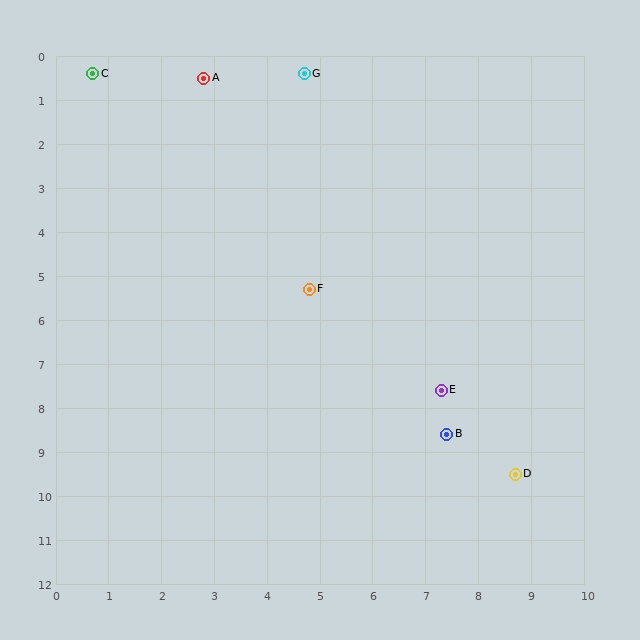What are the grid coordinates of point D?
Point D is at approximately (8.7, 9.5).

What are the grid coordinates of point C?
Point C is at approximately (0.7, 0.4).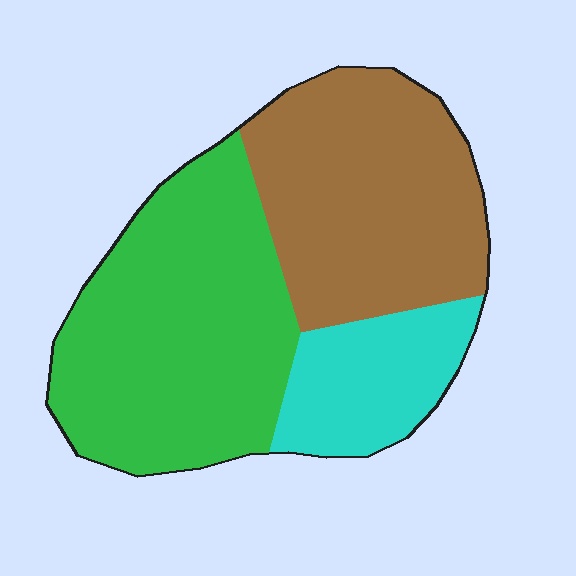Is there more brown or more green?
Green.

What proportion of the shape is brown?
Brown covers 38% of the shape.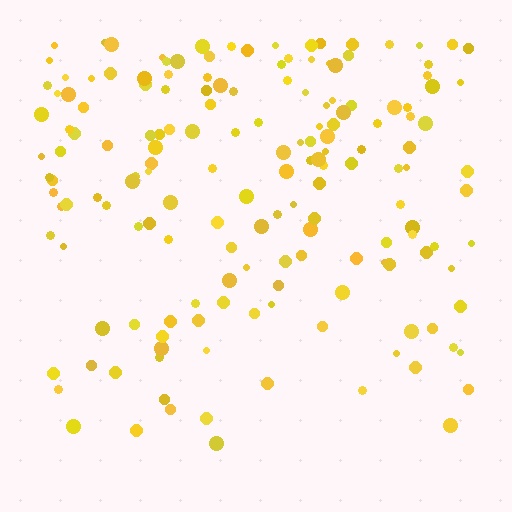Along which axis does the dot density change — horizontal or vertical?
Vertical.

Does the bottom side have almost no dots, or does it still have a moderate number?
Still a moderate number, just noticeably fewer than the top.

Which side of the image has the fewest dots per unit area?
The bottom.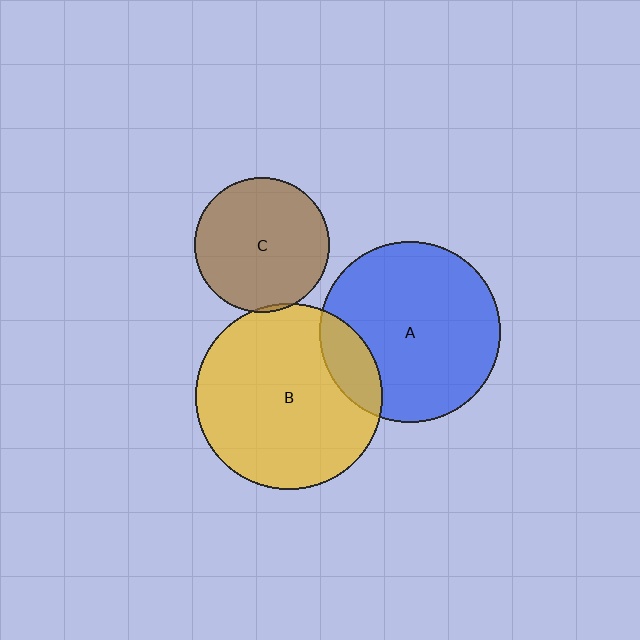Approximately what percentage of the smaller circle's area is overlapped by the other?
Approximately 15%.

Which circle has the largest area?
Circle B (yellow).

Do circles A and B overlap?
Yes.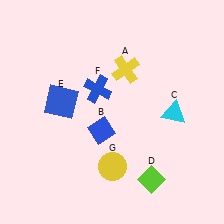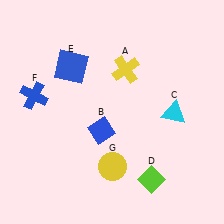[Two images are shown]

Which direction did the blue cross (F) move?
The blue cross (F) moved left.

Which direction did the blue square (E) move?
The blue square (E) moved up.